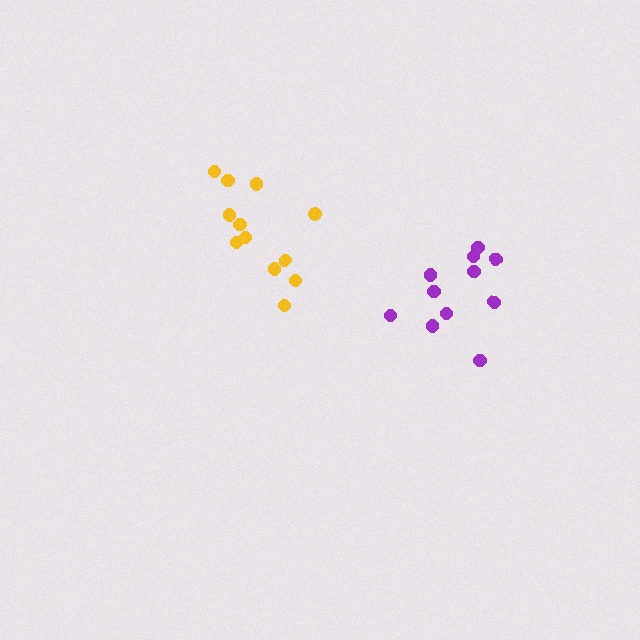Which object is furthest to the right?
The purple cluster is rightmost.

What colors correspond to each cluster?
The clusters are colored: yellow, purple.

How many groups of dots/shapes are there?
There are 2 groups.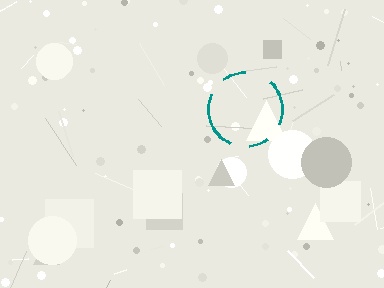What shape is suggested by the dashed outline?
The dashed outline suggests a circle.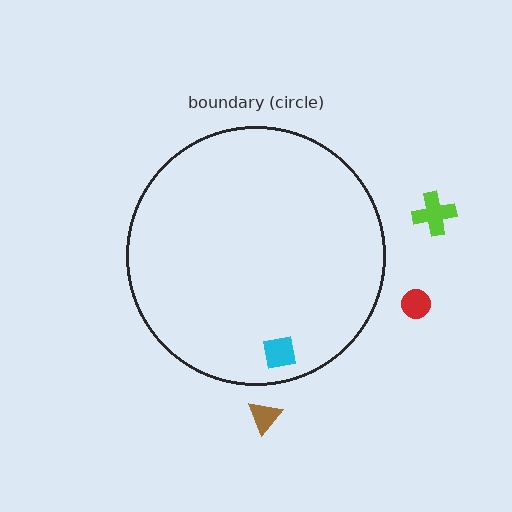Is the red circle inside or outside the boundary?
Outside.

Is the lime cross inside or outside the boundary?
Outside.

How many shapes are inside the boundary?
1 inside, 3 outside.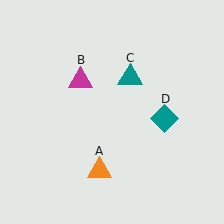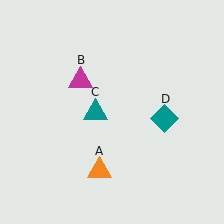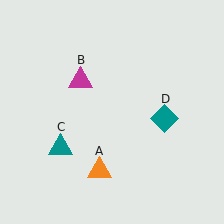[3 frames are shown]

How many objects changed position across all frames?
1 object changed position: teal triangle (object C).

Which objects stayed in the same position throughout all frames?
Orange triangle (object A) and magenta triangle (object B) and teal diamond (object D) remained stationary.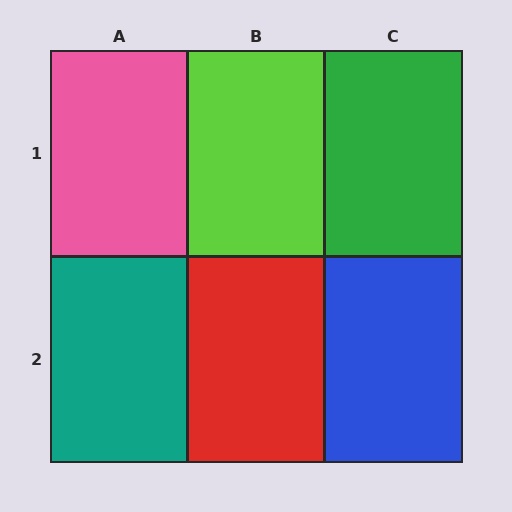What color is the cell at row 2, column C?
Blue.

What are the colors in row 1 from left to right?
Pink, lime, green.